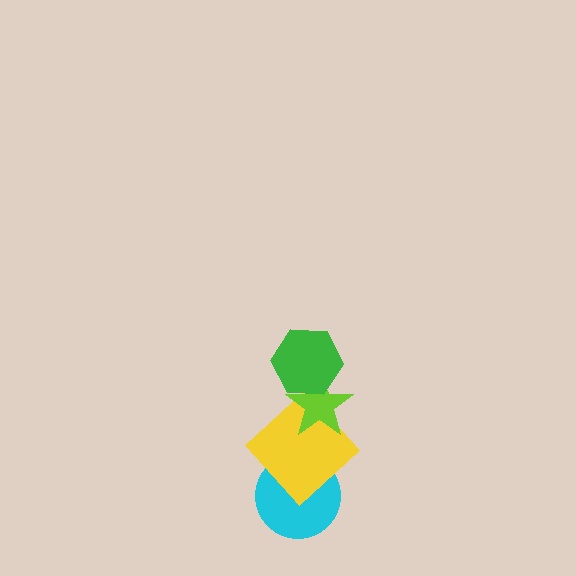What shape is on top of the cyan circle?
The yellow diamond is on top of the cyan circle.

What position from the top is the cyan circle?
The cyan circle is 4th from the top.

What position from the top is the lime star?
The lime star is 2nd from the top.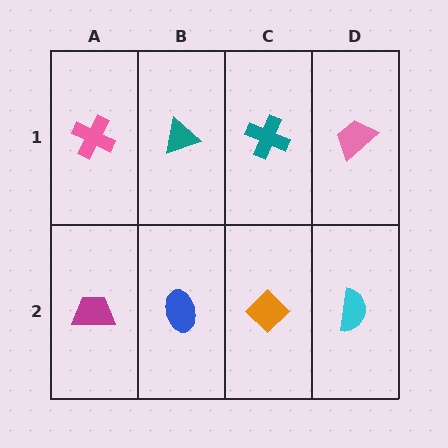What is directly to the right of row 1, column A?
A teal triangle.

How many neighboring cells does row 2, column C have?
3.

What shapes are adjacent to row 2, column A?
A pink cross (row 1, column A), a blue ellipse (row 2, column B).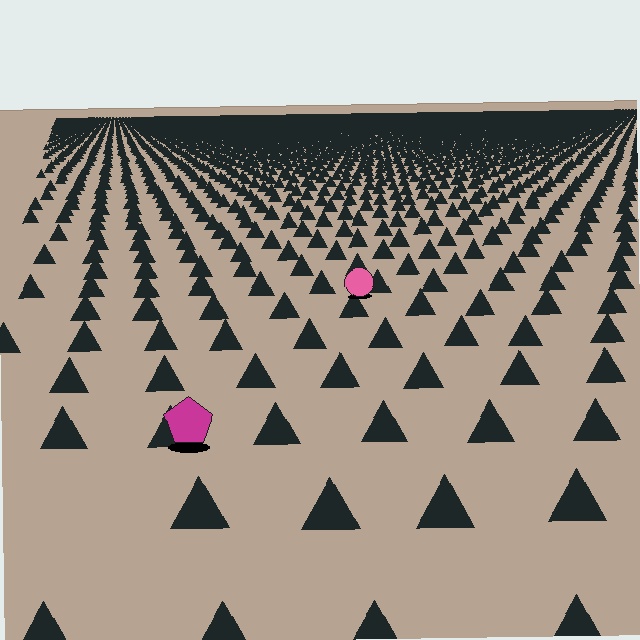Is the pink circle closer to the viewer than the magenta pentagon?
No. The magenta pentagon is closer — you can tell from the texture gradient: the ground texture is coarser near it.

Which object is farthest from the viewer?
The pink circle is farthest from the viewer. It appears smaller and the ground texture around it is denser.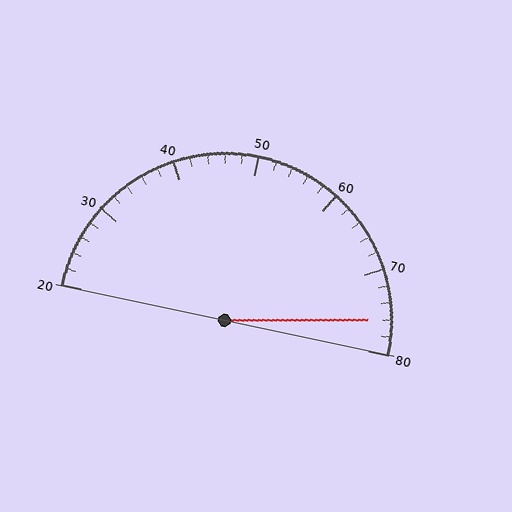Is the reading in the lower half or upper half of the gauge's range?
The reading is in the upper half of the range (20 to 80).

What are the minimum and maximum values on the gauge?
The gauge ranges from 20 to 80.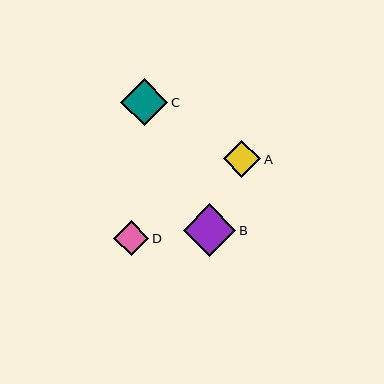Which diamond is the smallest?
Diamond D is the smallest with a size of approximately 35 pixels.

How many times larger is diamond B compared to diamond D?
Diamond B is approximately 1.5 times the size of diamond D.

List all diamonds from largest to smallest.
From largest to smallest: B, C, A, D.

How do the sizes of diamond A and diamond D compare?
Diamond A and diamond D are approximately the same size.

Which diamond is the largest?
Diamond B is the largest with a size of approximately 52 pixels.